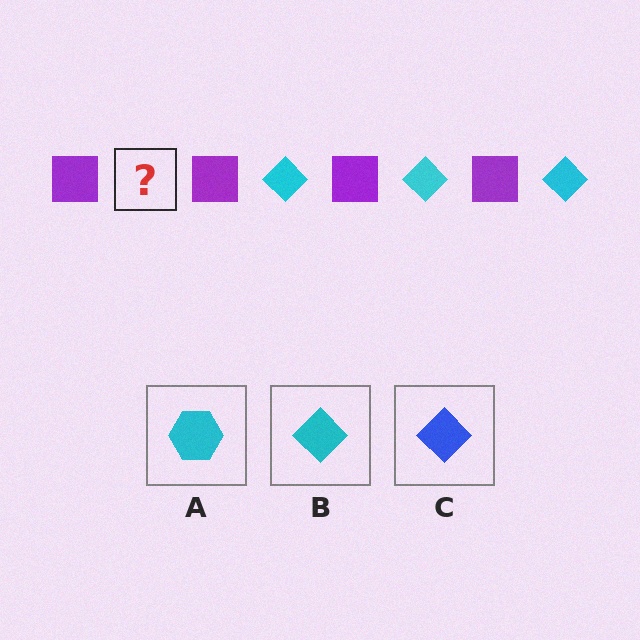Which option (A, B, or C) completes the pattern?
B.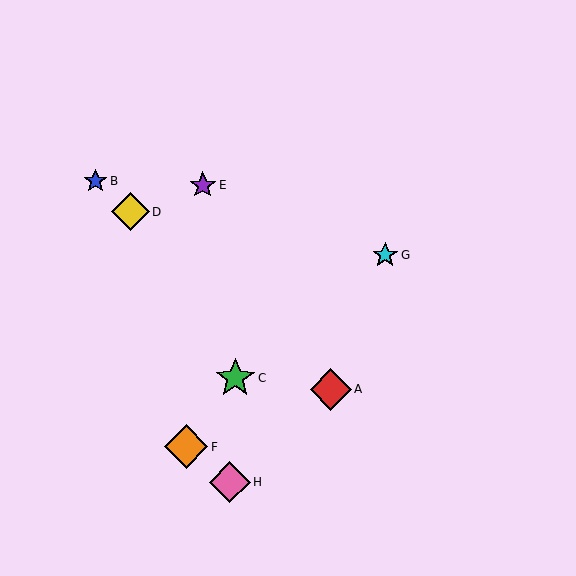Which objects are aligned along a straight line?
Objects A, B, D are aligned along a straight line.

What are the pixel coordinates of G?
Object G is at (385, 255).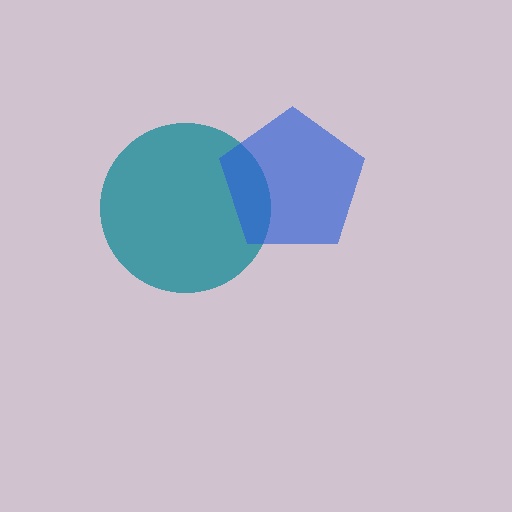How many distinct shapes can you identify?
There are 2 distinct shapes: a teal circle, a blue pentagon.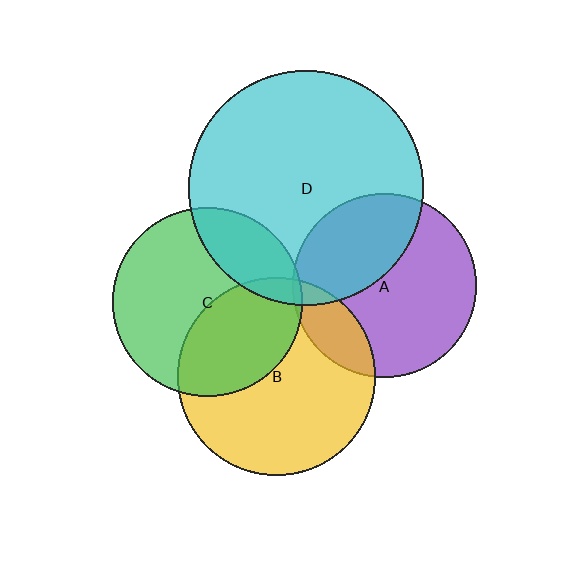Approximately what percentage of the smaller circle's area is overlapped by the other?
Approximately 15%.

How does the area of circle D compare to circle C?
Approximately 1.5 times.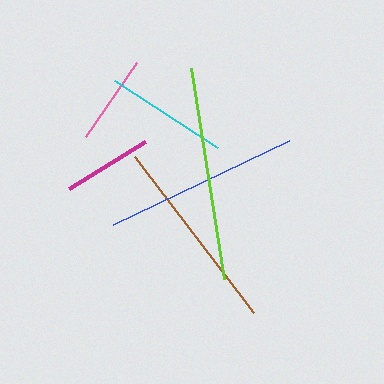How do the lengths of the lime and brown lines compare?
The lime and brown lines are approximately the same length.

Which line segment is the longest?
The lime line is the longest at approximately 213 pixels.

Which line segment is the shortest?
The magenta line is the shortest at approximately 89 pixels.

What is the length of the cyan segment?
The cyan segment is approximately 123 pixels long.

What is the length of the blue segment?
The blue segment is approximately 196 pixels long.